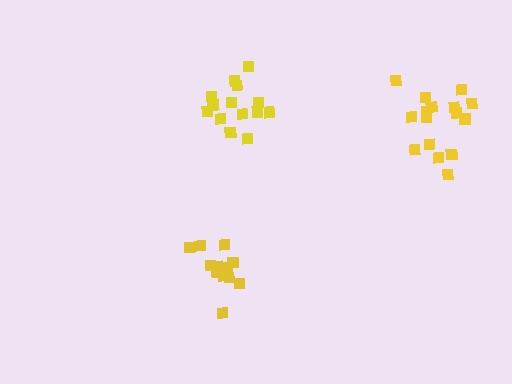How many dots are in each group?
Group 1: 16 dots, Group 2: 14 dots, Group 3: 14 dots (44 total).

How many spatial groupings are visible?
There are 3 spatial groupings.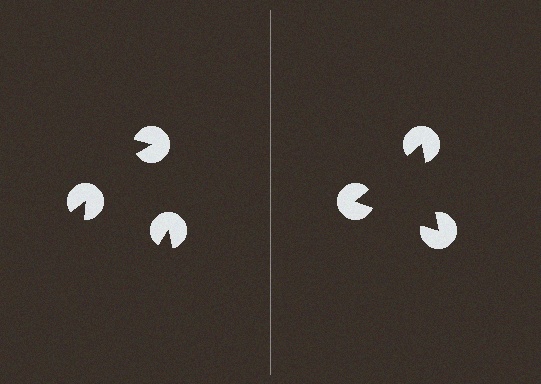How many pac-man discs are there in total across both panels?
6 — 3 on each side.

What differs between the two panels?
The pac-man discs are positioned identically on both sides; only the wedge orientations differ. On the right they align to a triangle; on the left they are misaligned.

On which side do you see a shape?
An illusory triangle appears on the right side. On the left side the wedge cuts are rotated, so no coherent shape forms.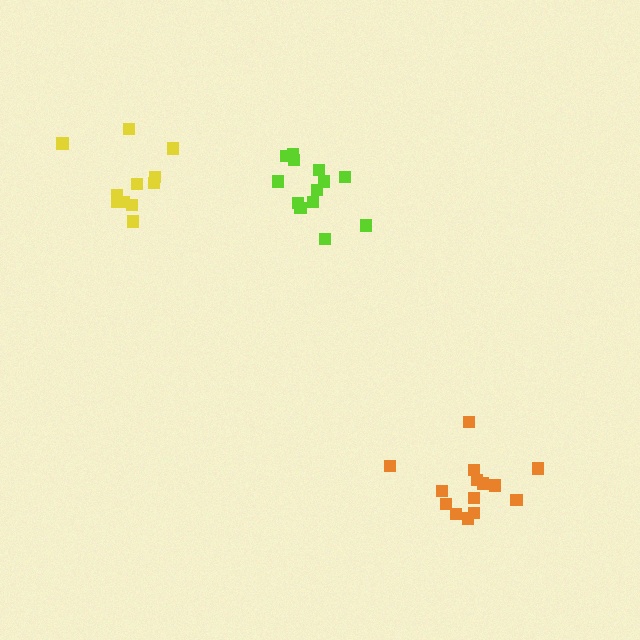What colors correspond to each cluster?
The clusters are colored: yellow, orange, lime.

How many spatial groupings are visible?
There are 3 spatial groupings.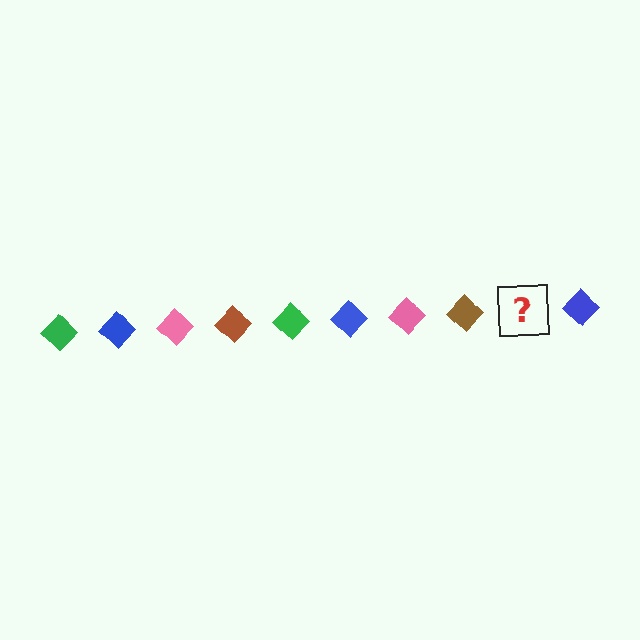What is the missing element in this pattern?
The missing element is a green diamond.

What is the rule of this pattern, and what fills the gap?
The rule is that the pattern cycles through green, blue, pink, brown diamonds. The gap should be filled with a green diamond.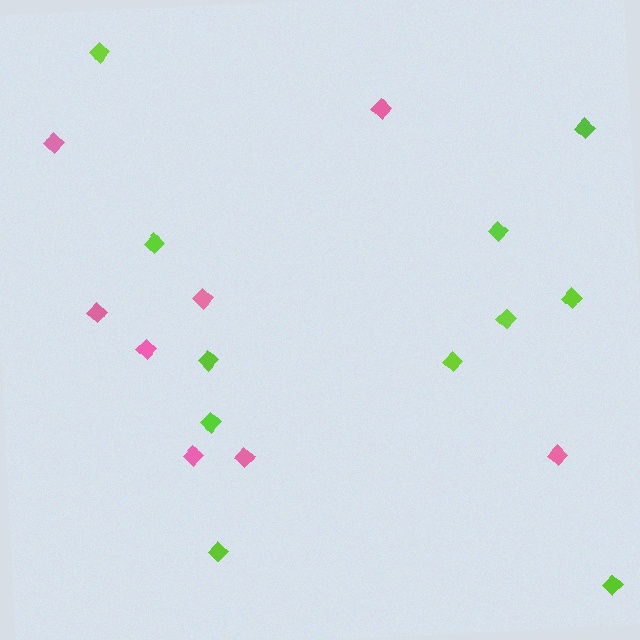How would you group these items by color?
There are 2 groups: one group of lime diamonds (11) and one group of pink diamonds (8).